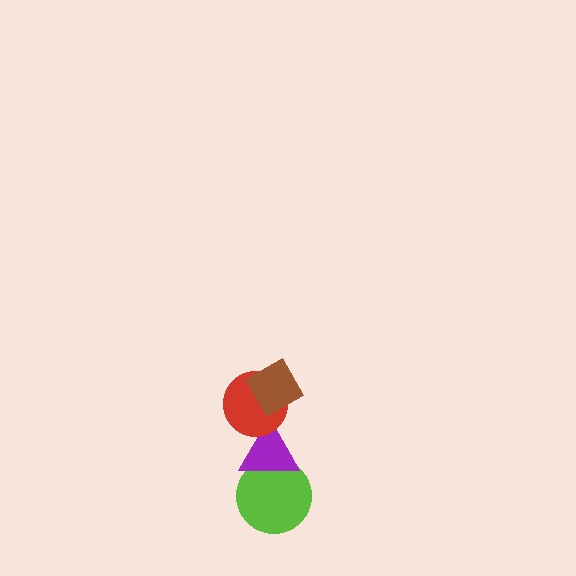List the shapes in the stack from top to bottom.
From top to bottom: the brown diamond, the red circle, the purple triangle, the lime circle.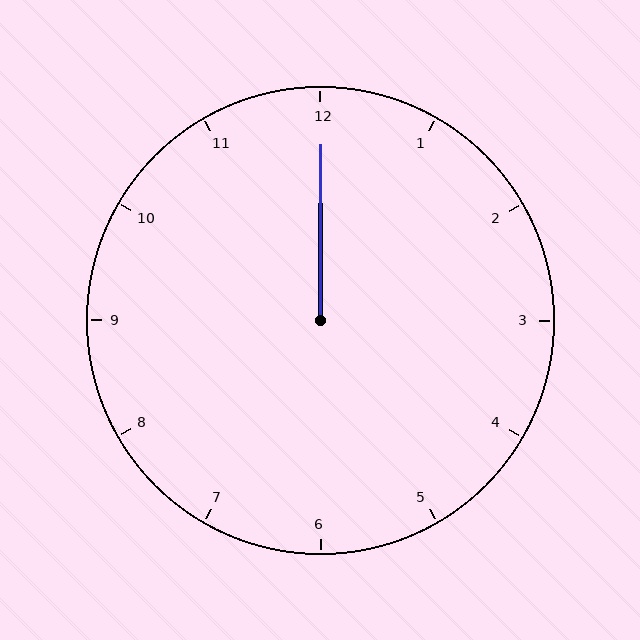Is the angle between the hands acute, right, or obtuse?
It is acute.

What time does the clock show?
12:00.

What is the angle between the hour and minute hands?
Approximately 0 degrees.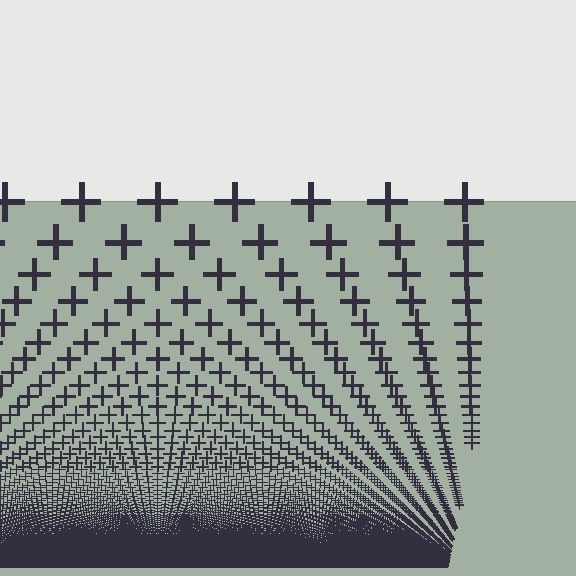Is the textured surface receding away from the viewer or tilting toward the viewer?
The surface appears to tilt toward the viewer. Texture elements get larger and sparser toward the top.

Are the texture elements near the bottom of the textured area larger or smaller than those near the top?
Smaller. The gradient is inverted — elements near the bottom are smaller and denser.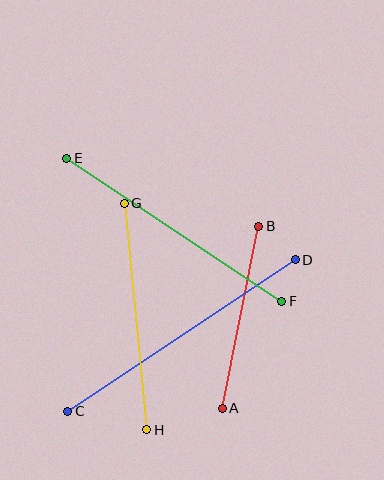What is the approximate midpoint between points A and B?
The midpoint is at approximately (241, 317) pixels.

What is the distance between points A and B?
The distance is approximately 185 pixels.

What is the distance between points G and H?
The distance is approximately 228 pixels.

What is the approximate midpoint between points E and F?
The midpoint is at approximately (174, 230) pixels.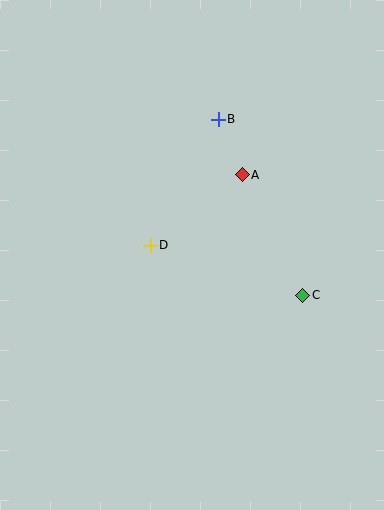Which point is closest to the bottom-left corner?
Point D is closest to the bottom-left corner.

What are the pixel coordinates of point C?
Point C is at (303, 295).